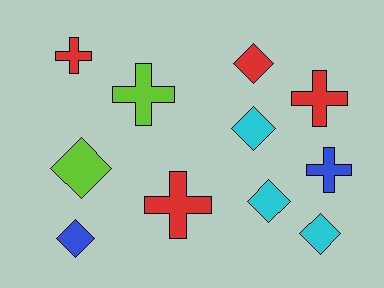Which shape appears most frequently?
Diamond, with 6 objects.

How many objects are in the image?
There are 11 objects.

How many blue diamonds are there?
There is 1 blue diamond.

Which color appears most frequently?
Red, with 4 objects.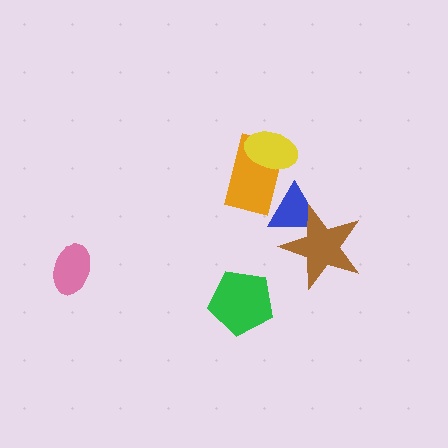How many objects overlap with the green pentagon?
0 objects overlap with the green pentagon.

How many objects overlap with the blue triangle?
2 objects overlap with the blue triangle.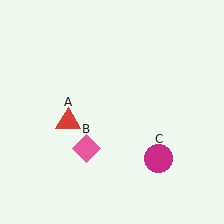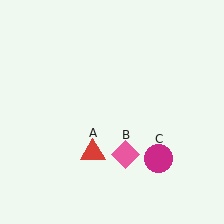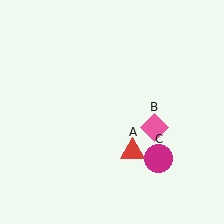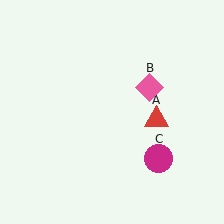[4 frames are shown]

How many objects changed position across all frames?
2 objects changed position: red triangle (object A), pink diamond (object B).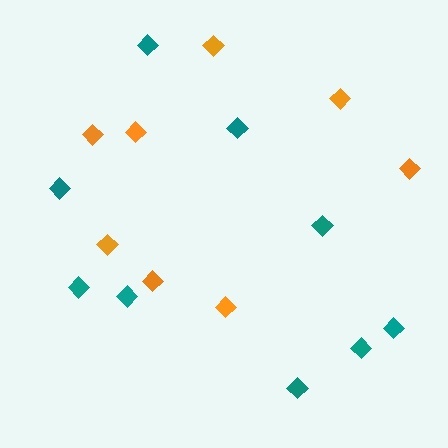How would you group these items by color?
There are 2 groups: one group of teal diamonds (9) and one group of orange diamonds (8).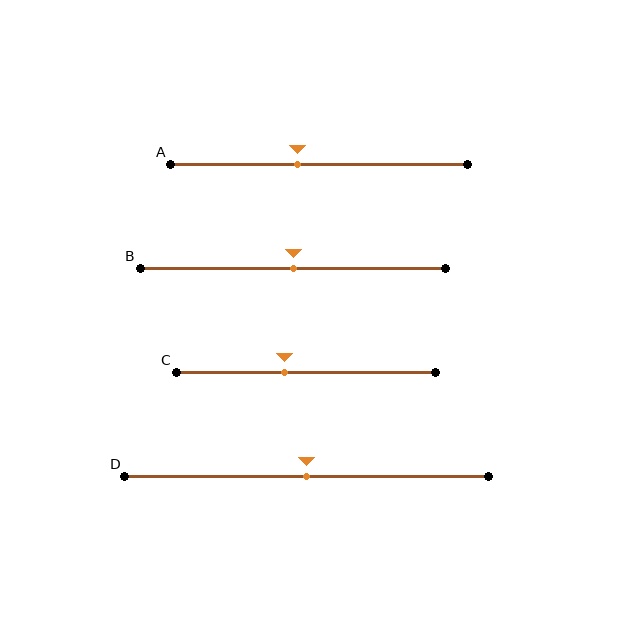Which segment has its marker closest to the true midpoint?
Segment B has its marker closest to the true midpoint.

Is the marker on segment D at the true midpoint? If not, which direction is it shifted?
Yes, the marker on segment D is at the true midpoint.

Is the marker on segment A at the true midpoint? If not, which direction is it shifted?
No, the marker on segment A is shifted to the left by about 7% of the segment length.